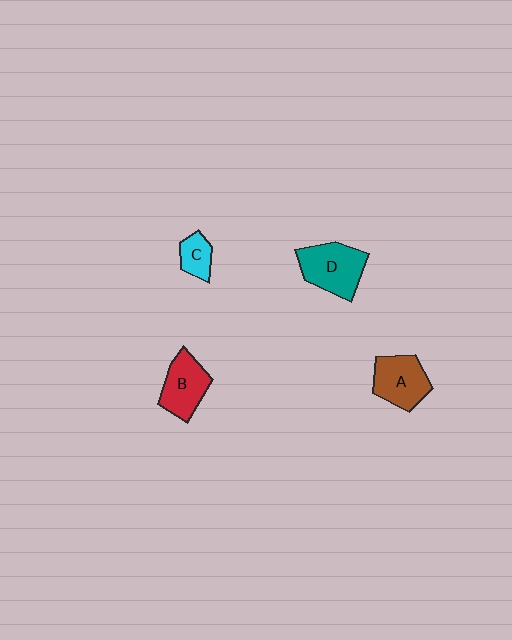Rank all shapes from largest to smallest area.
From largest to smallest: D (teal), A (brown), B (red), C (cyan).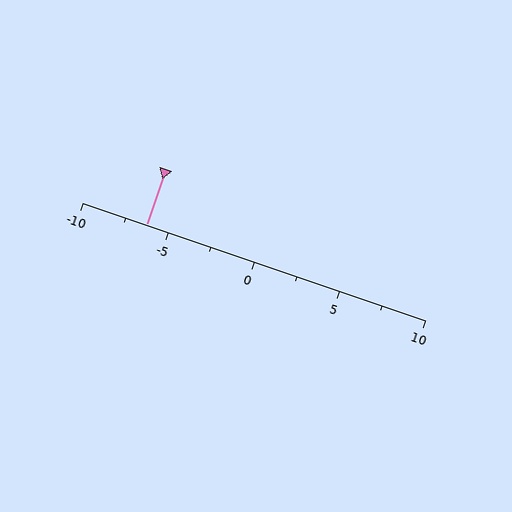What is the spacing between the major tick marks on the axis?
The major ticks are spaced 5 apart.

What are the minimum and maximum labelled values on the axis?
The axis runs from -10 to 10.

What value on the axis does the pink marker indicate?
The marker indicates approximately -6.2.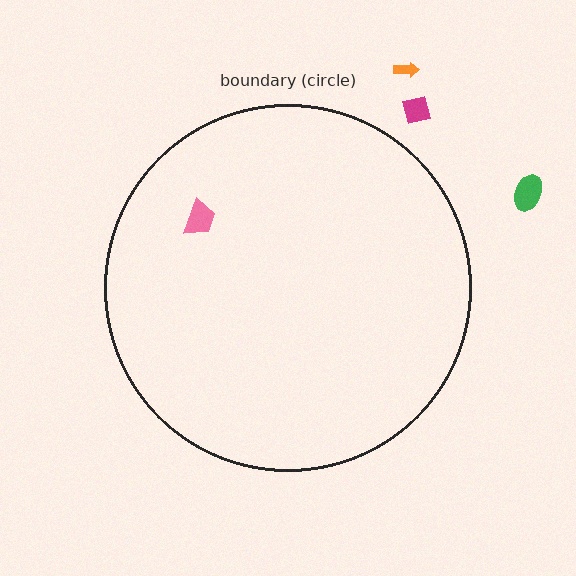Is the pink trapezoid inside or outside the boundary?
Inside.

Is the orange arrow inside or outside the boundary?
Outside.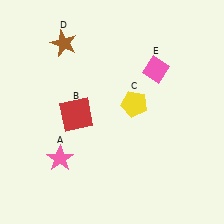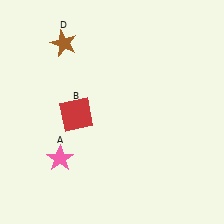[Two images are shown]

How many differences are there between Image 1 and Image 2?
There are 2 differences between the two images.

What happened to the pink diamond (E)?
The pink diamond (E) was removed in Image 2. It was in the top-right area of Image 1.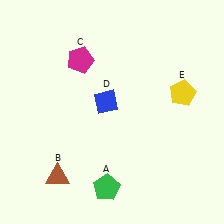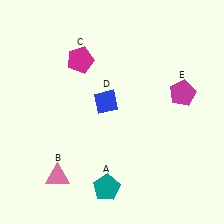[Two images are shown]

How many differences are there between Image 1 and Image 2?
There are 3 differences between the two images.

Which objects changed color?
A changed from green to teal. B changed from brown to pink. E changed from yellow to magenta.